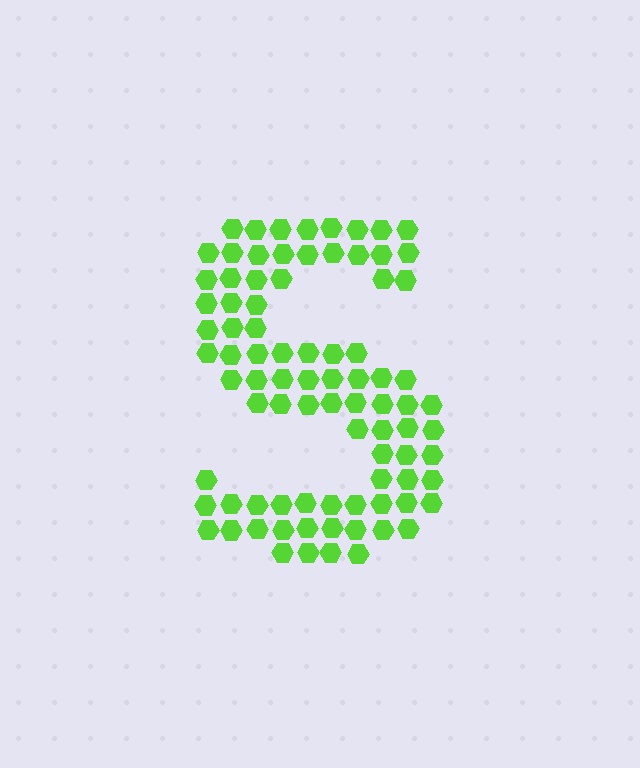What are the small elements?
The small elements are hexagons.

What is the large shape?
The large shape is the letter S.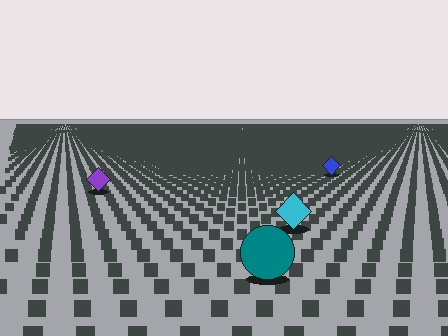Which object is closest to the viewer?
The teal circle is closest. The texture marks near it are larger and more spread out.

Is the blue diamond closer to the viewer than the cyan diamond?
No. The cyan diamond is closer — you can tell from the texture gradient: the ground texture is coarser near it.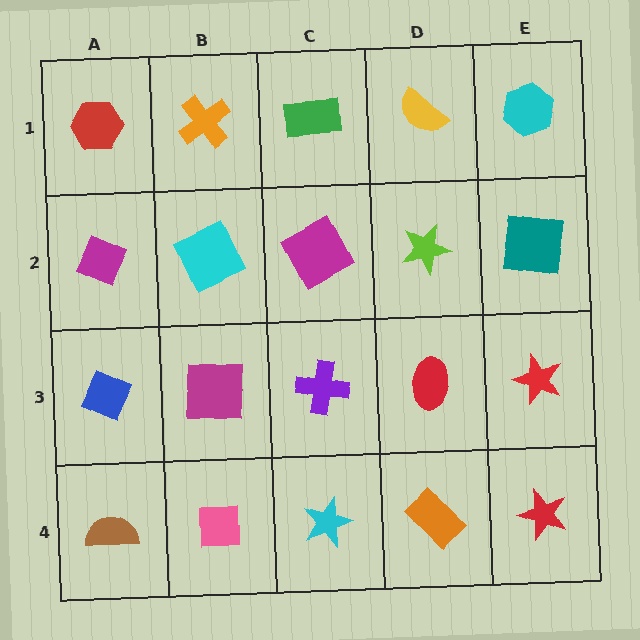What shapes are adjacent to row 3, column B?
A cyan square (row 2, column B), a pink square (row 4, column B), a blue diamond (row 3, column A), a purple cross (row 3, column C).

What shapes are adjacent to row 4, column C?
A purple cross (row 3, column C), a pink square (row 4, column B), an orange rectangle (row 4, column D).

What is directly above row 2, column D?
A yellow semicircle.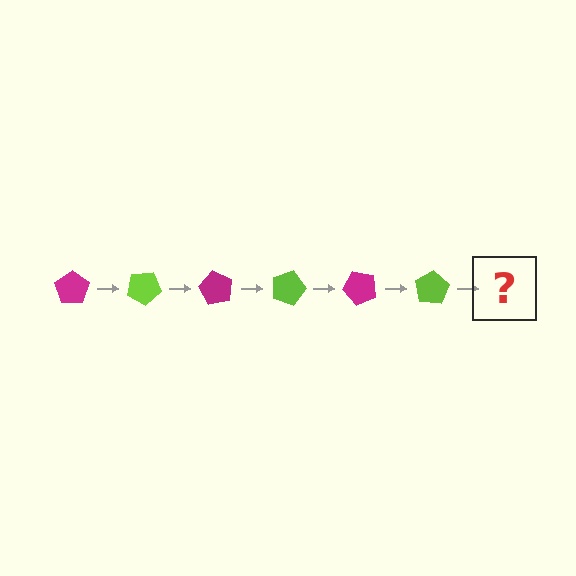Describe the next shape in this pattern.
It should be a magenta pentagon, rotated 180 degrees from the start.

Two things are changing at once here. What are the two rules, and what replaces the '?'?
The two rules are that it rotates 30 degrees each step and the color cycles through magenta and lime. The '?' should be a magenta pentagon, rotated 180 degrees from the start.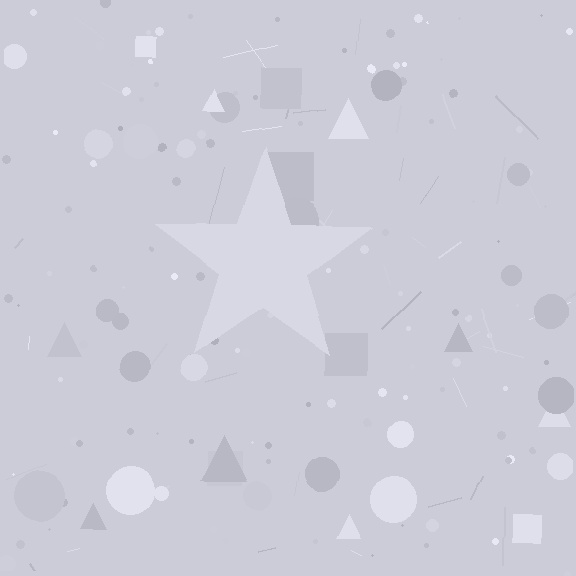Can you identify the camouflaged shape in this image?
The camouflaged shape is a star.